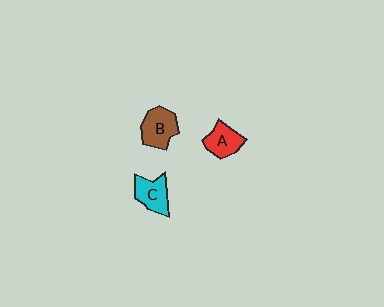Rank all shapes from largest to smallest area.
From largest to smallest: B (brown), C (cyan), A (red).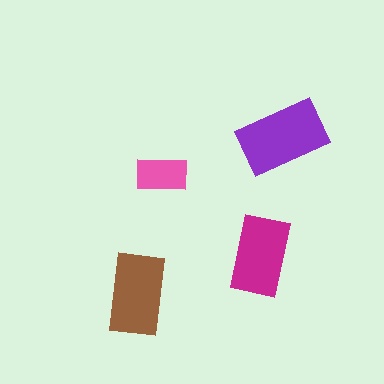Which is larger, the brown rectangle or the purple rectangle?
The purple one.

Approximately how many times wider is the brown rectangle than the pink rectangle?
About 1.5 times wider.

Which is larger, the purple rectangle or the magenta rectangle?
The purple one.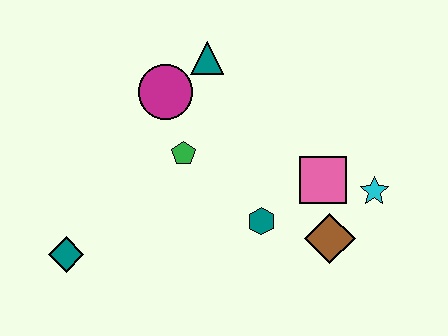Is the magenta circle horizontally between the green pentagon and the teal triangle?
No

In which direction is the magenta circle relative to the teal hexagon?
The magenta circle is above the teal hexagon.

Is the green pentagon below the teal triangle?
Yes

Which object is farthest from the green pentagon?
The cyan star is farthest from the green pentagon.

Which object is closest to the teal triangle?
The magenta circle is closest to the teal triangle.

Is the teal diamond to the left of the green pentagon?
Yes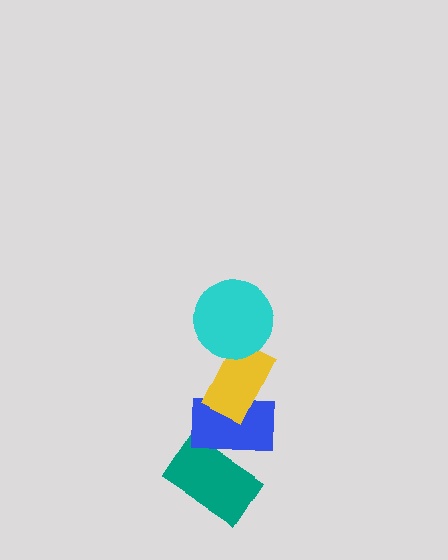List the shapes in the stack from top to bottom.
From top to bottom: the cyan circle, the yellow rectangle, the blue rectangle, the teal rectangle.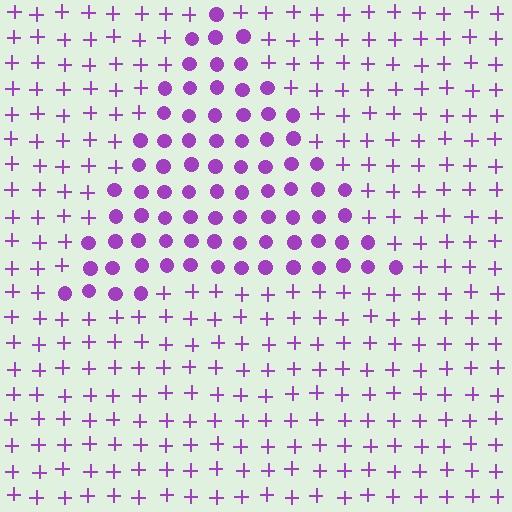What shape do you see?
I see a triangle.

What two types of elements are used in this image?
The image uses circles inside the triangle region and plus signs outside it.